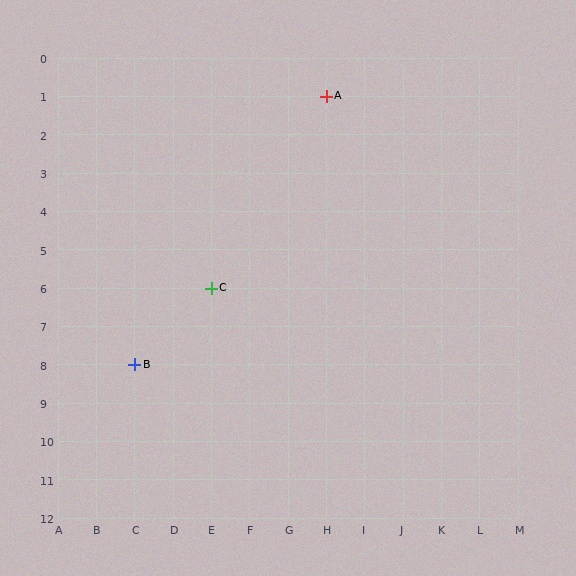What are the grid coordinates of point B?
Point B is at grid coordinates (C, 8).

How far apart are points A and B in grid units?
Points A and B are 5 columns and 7 rows apart (about 8.6 grid units diagonally).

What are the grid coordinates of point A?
Point A is at grid coordinates (H, 1).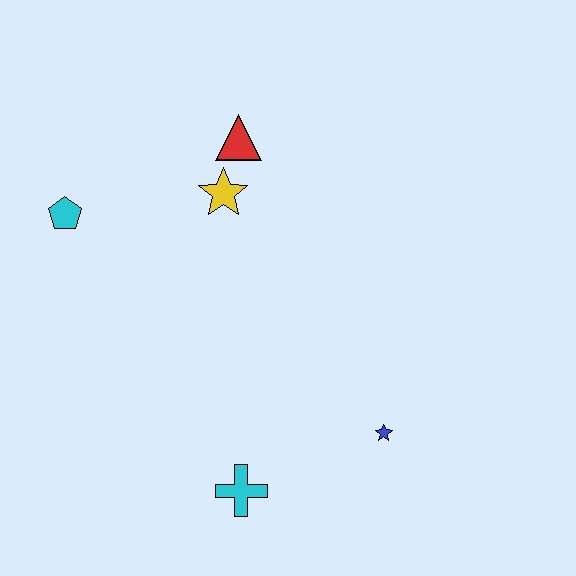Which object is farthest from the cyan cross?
The red triangle is farthest from the cyan cross.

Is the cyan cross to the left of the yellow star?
No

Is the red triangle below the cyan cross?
No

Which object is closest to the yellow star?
The red triangle is closest to the yellow star.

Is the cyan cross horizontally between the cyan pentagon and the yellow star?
No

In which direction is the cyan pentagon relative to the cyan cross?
The cyan pentagon is above the cyan cross.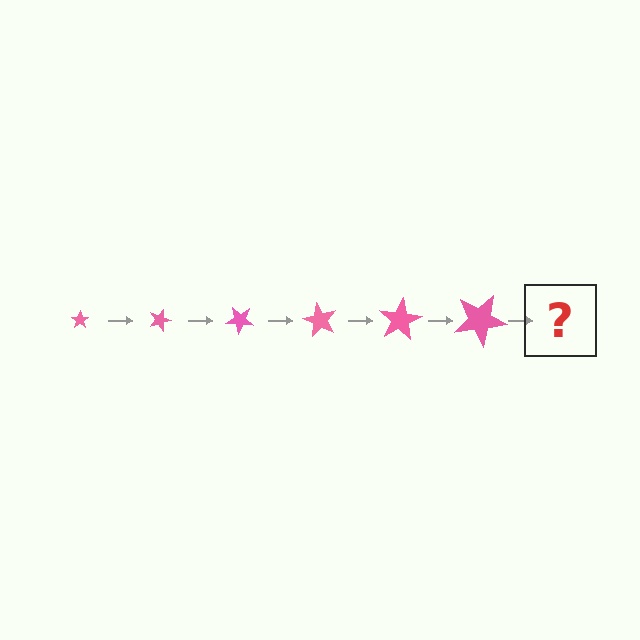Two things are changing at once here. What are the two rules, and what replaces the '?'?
The two rules are that the star grows larger each step and it rotates 20 degrees each step. The '?' should be a star, larger than the previous one and rotated 120 degrees from the start.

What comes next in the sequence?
The next element should be a star, larger than the previous one and rotated 120 degrees from the start.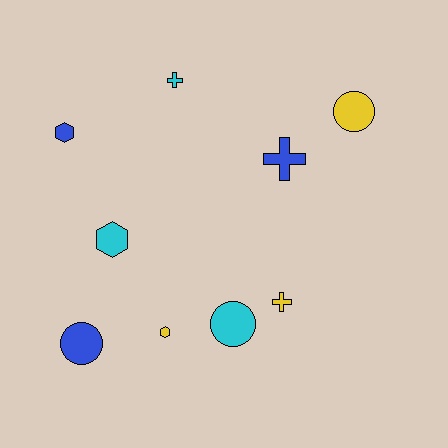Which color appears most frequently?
Yellow, with 3 objects.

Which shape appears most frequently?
Circle, with 3 objects.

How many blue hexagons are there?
There is 1 blue hexagon.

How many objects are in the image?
There are 9 objects.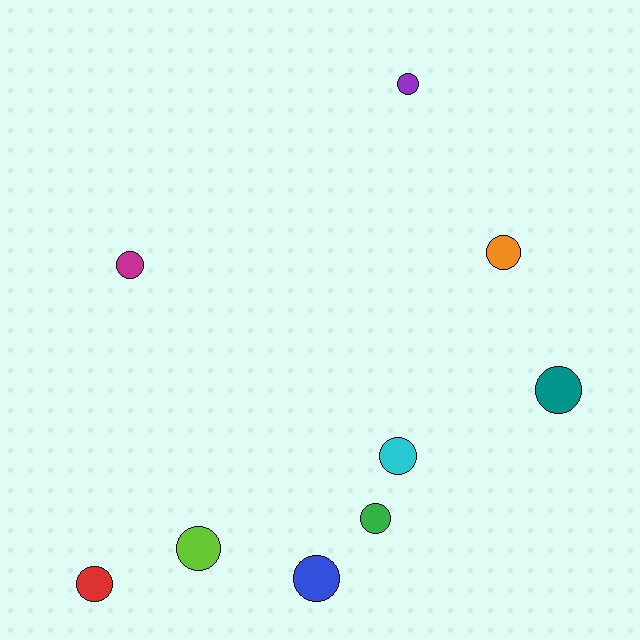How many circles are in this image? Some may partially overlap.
There are 9 circles.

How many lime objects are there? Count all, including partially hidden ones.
There is 1 lime object.